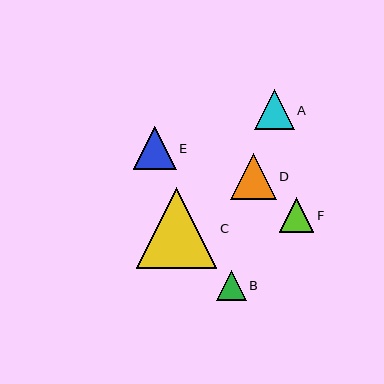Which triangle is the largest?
Triangle C is the largest with a size of approximately 81 pixels.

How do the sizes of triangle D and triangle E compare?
Triangle D and triangle E are approximately the same size.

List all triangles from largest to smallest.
From largest to smallest: C, D, E, A, F, B.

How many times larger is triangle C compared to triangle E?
Triangle C is approximately 1.9 times the size of triangle E.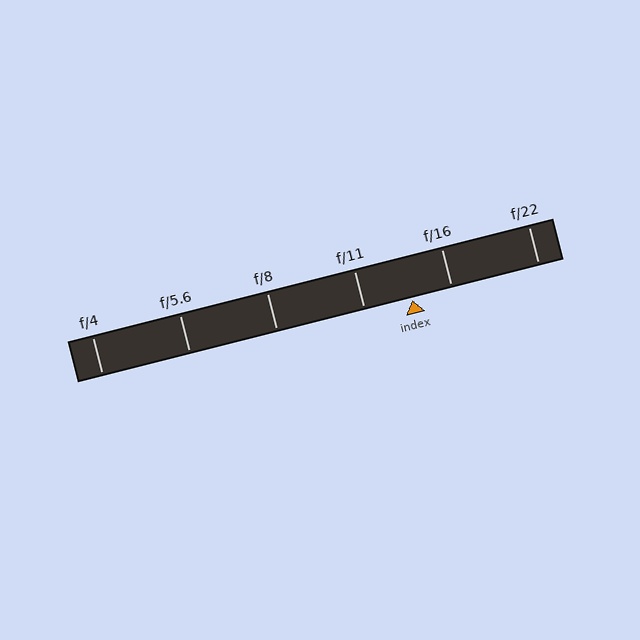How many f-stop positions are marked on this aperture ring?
There are 6 f-stop positions marked.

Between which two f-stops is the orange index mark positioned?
The index mark is between f/11 and f/16.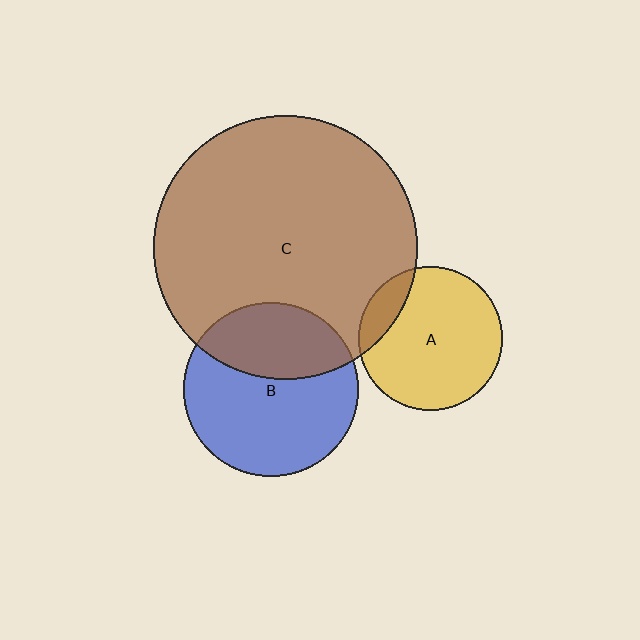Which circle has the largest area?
Circle C (brown).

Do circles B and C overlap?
Yes.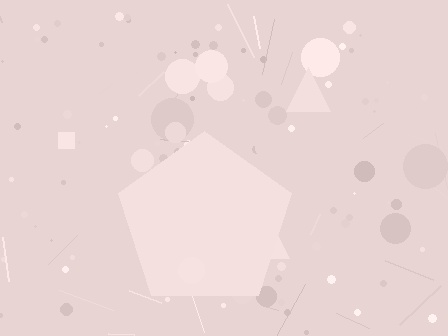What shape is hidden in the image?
A pentagon is hidden in the image.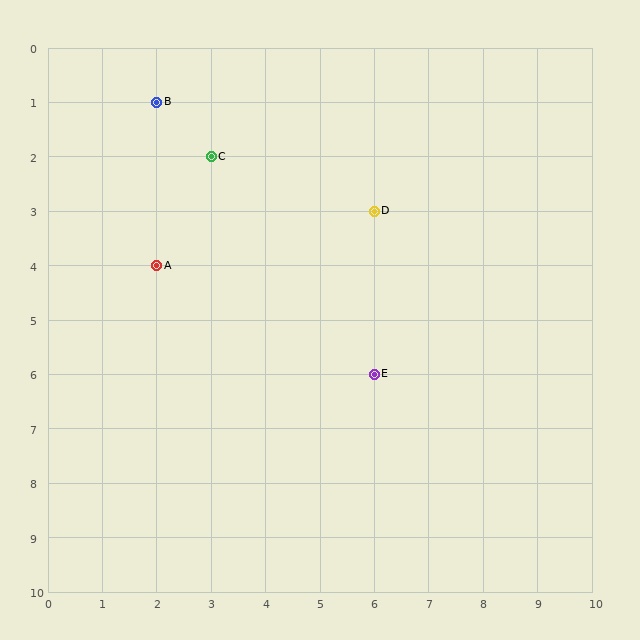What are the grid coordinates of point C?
Point C is at grid coordinates (3, 2).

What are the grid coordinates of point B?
Point B is at grid coordinates (2, 1).